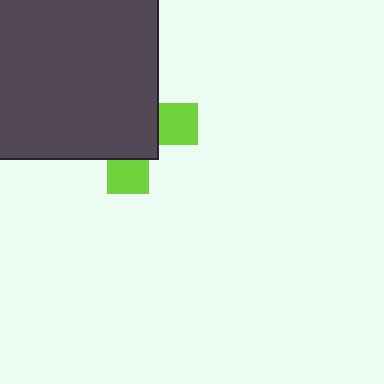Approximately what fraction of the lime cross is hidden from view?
Roughly 70% of the lime cross is hidden behind the dark gray square.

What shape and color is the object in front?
The object in front is a dark gray square.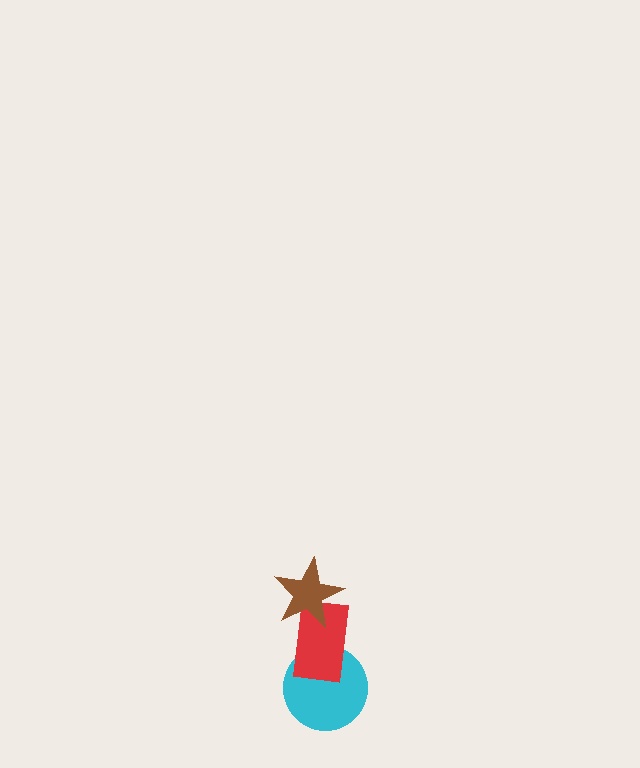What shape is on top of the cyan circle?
The red rectangle is on top of the cyan circle.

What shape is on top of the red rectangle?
The brown star is on top of the red rectangle.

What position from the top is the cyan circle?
The cyan circle is 3rd from the top.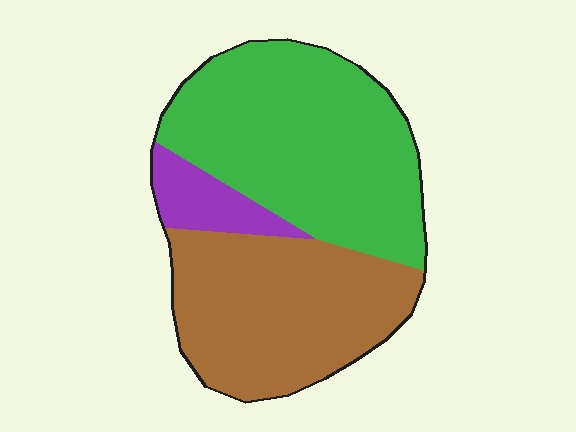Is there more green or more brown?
Green.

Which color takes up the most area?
Green, at roughly 50%.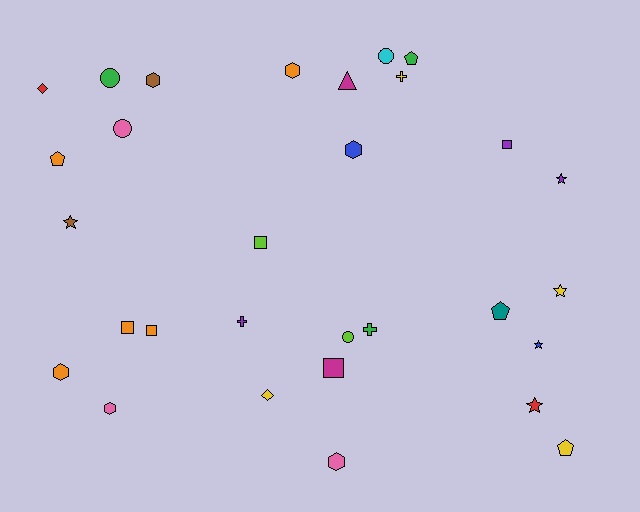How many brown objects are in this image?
There are 2 brown objects.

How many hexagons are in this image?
There are 6 hexagons.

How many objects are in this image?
There are 30 objects.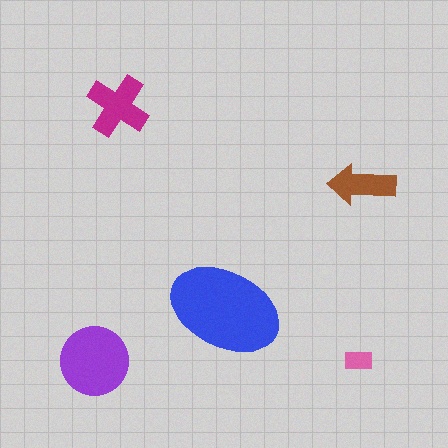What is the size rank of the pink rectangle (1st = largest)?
5th.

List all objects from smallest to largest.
The pink rectangle, the brown arrow, the magenta cross, the purple circle, the blue ellipse.